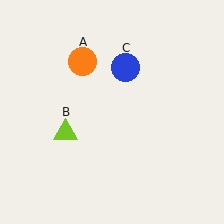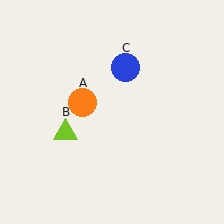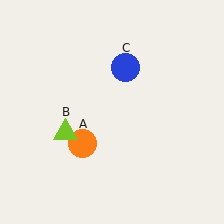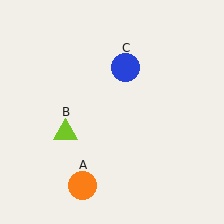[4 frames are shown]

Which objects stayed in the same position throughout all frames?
Lime triangle (object B) and blue circle (object C) remained stationary.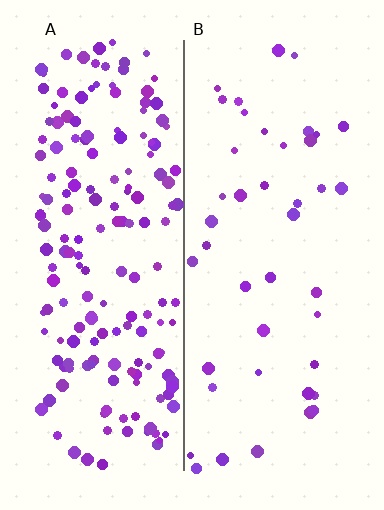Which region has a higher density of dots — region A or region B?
A (the left).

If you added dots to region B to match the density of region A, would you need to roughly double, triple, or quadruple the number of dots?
Approximately quadruple.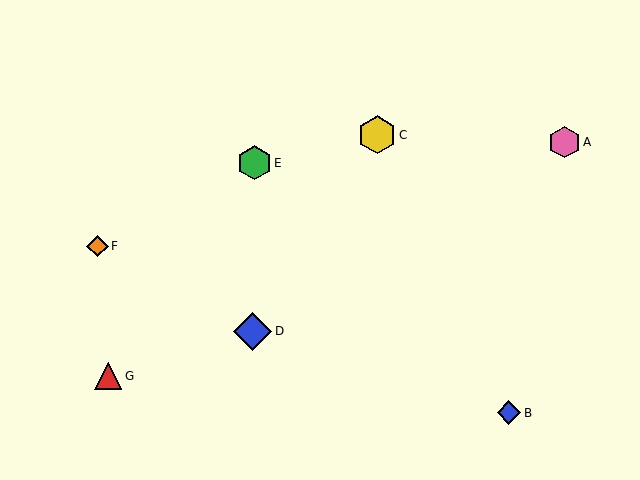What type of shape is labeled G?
Shape G is a red triangle.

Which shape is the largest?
The blue diamond (labeled D) is the largest.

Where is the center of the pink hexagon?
The center of the pink hexagon is at (564, 142).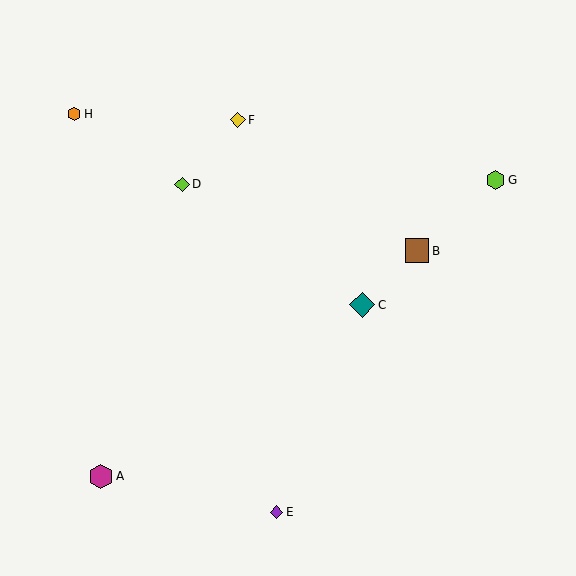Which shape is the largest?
The teal diamond (labeled C) is the largest.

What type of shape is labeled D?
Shape D is a lime diamond.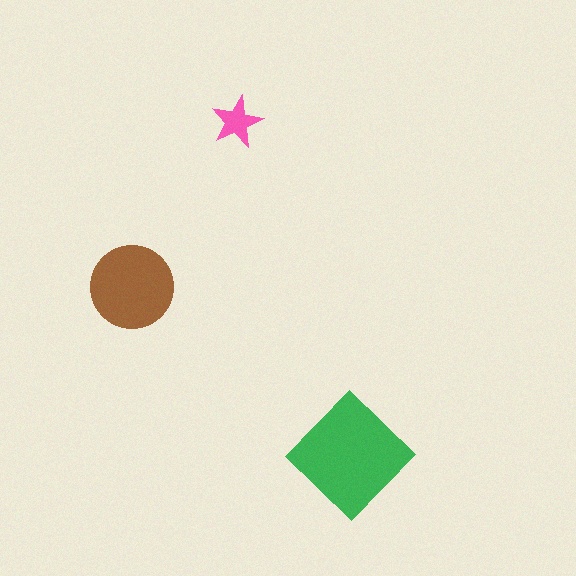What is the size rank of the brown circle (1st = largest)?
2nd.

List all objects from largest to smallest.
The green diamond, the brown circle, the pink star.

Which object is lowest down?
The green diamond is bottommost.